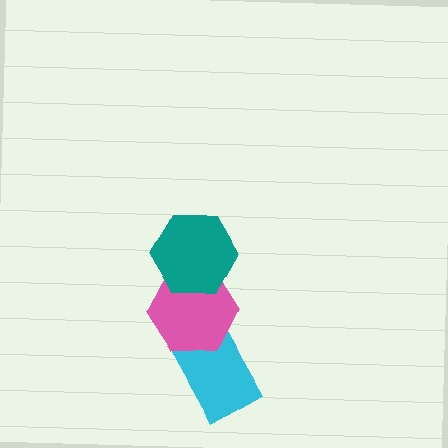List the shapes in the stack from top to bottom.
From top to bottom: the teal hexagon, the pink hexagon, the cyan rectangle.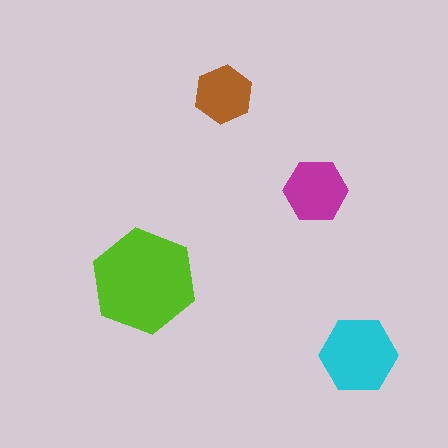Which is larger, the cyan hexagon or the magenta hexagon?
The cyan one.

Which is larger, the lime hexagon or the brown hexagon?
The lime one.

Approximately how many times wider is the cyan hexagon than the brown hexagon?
About 1.5 times wider.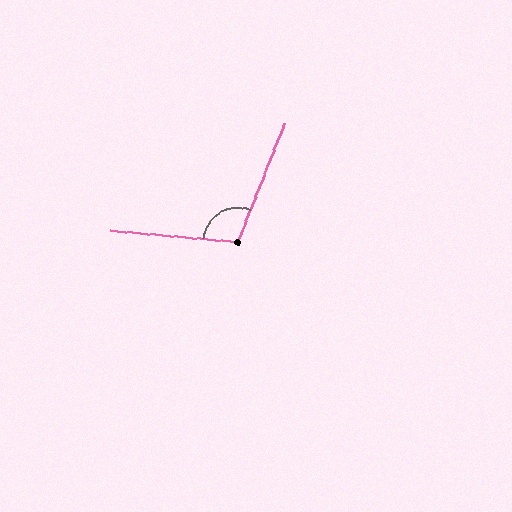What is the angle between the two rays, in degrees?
Approximately 106 degrees.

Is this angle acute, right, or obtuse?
It is obtuse.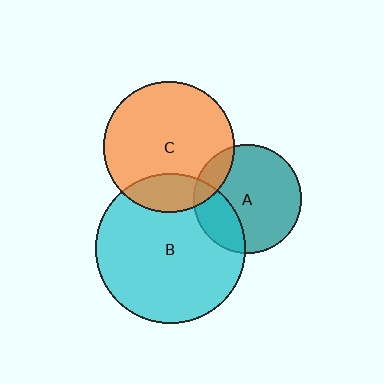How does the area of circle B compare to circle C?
Approximately 1.3 times.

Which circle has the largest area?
Circle B (cyan).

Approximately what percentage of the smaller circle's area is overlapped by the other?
Approximately 25%.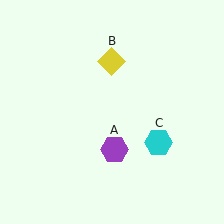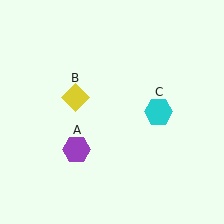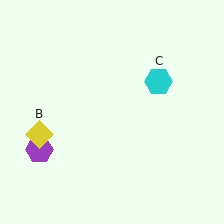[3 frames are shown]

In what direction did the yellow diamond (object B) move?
The yellow diamond (object B) moved down and to the left.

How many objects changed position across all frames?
3 objects changed position: purple hexagon (object A), yellow diamond (object B), cyan hexagon (object C).